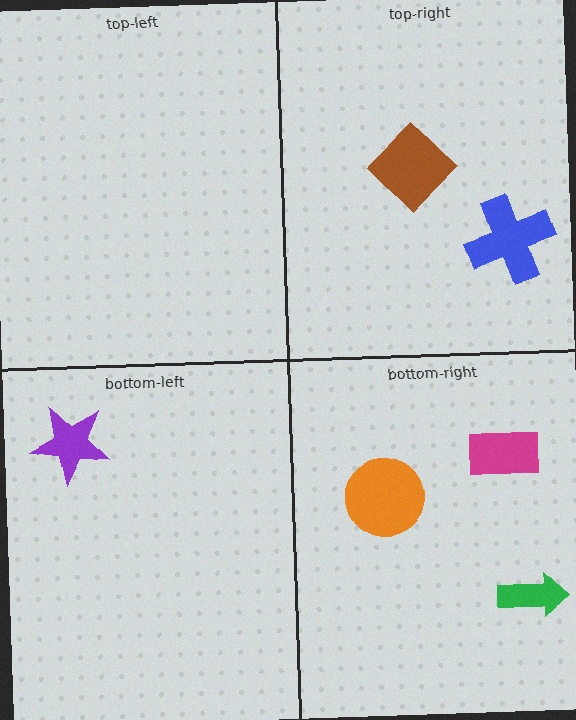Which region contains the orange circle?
The bottom-right region.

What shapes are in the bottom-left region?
The purple star.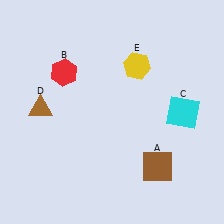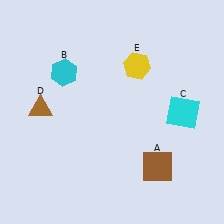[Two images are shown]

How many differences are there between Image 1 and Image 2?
There is 1 difference between the two images.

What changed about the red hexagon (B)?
In Image 1, B is red. In Image 2, it changed to cyan.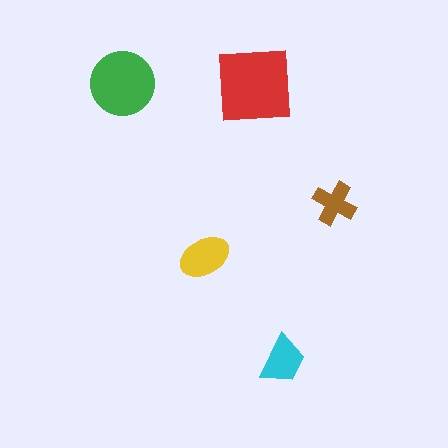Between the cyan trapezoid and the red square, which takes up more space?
The red square.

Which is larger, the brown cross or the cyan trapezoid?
The cyan trapezoid.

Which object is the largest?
The red square.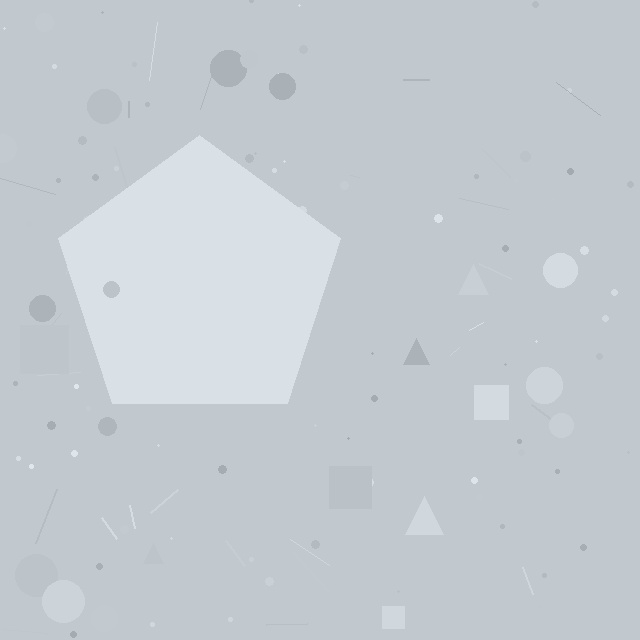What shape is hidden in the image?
A pentagon is hidden in the image.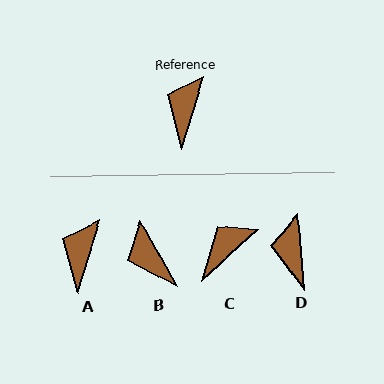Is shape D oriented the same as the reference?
No, it is off by about 22 degrees.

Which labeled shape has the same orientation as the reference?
A.